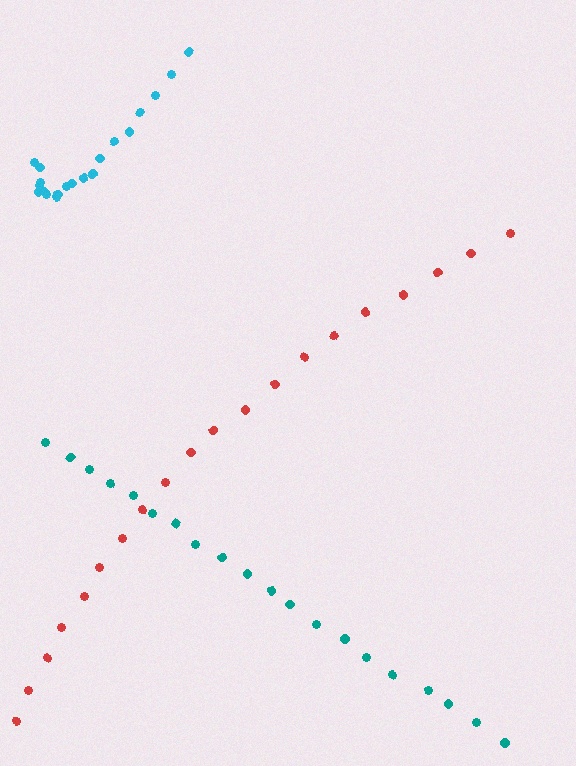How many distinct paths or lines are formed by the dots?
There are 3 distinct paths.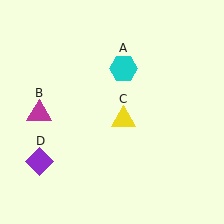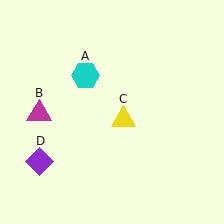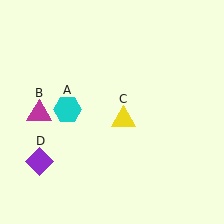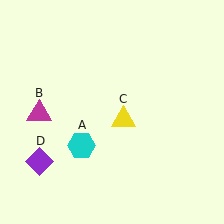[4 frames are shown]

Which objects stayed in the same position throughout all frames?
Magenta triangle (object B) and yellow triangle (object C) and purple diamond (object D) remained stationary.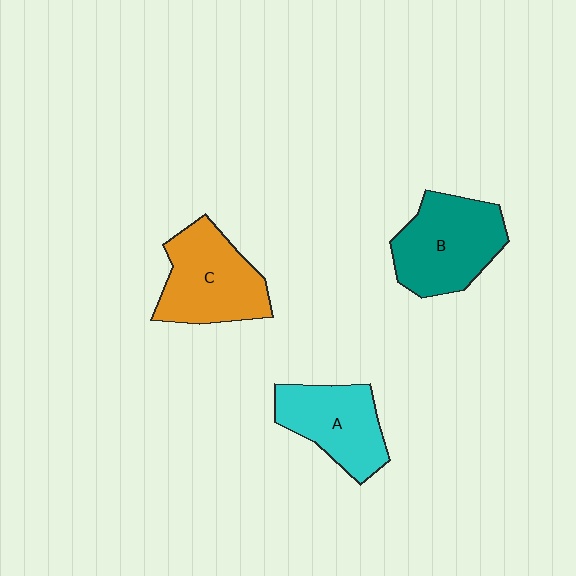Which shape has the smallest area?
Shape A (cyan).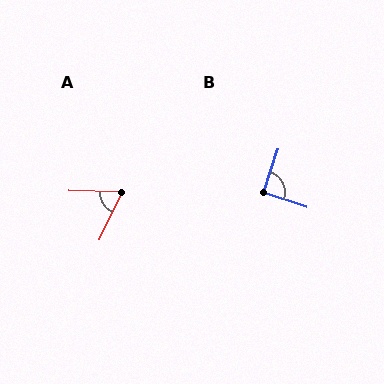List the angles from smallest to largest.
A (66°), B (90°).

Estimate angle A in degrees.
Approximately 66 degrees.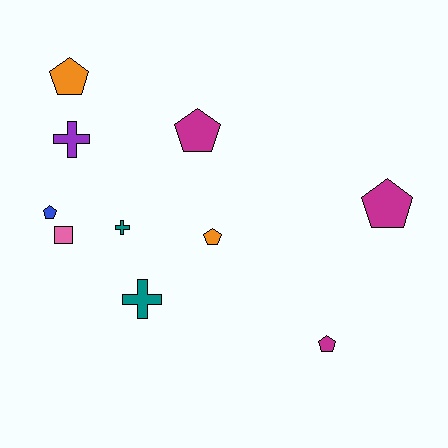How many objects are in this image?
There are 10 objects.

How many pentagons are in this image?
There are 6 pentagons.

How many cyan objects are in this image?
There are no cyan objects.